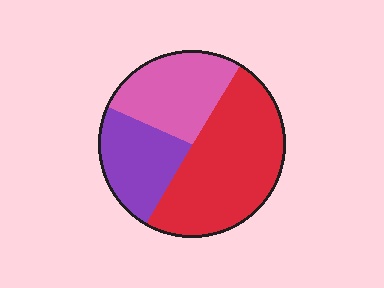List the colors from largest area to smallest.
From largest to smallest: red, pink, purple.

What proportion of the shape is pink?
Pink takes up between a sixth and a third of the shape.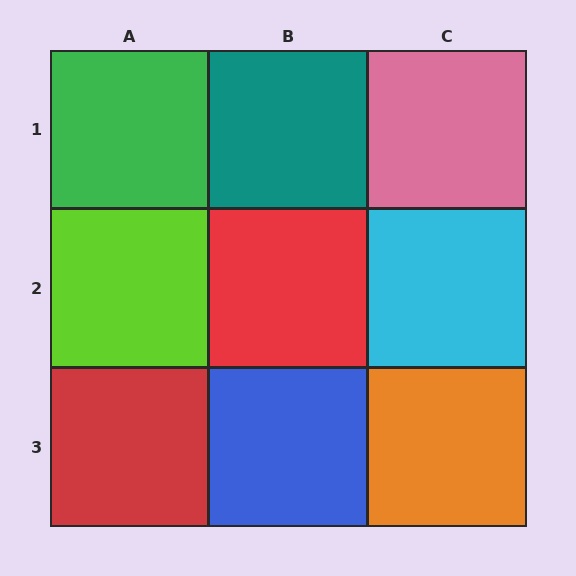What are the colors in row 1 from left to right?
Green, teal, pink.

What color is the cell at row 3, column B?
Blue.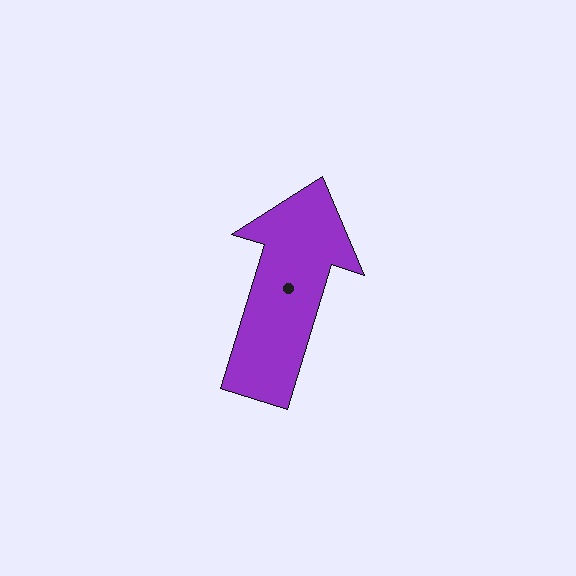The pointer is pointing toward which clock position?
Roughly 1 o'clock.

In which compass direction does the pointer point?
North.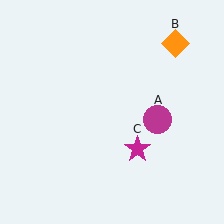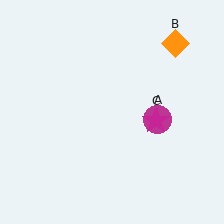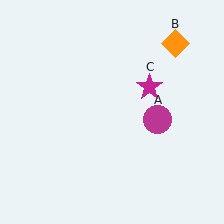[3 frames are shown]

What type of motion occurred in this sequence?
The magenta star (object C) rotated counterclockwise around the center of the scene.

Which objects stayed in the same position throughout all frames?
Magenta circle (object A) and orange diamond (object B) remained stationary.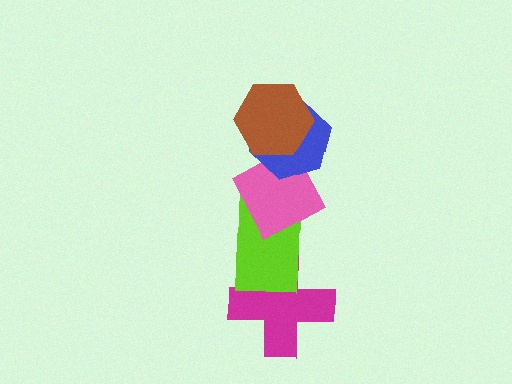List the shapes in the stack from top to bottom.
From top to bottom: the brown hexagon, the blue hexagon, the pink diamond, the lime rectangle, the magenta cross.